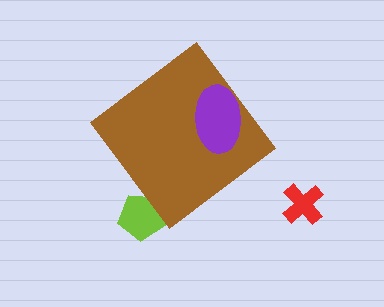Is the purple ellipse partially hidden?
No, the purple ellipse is fully visible.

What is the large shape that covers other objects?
A brown diamond.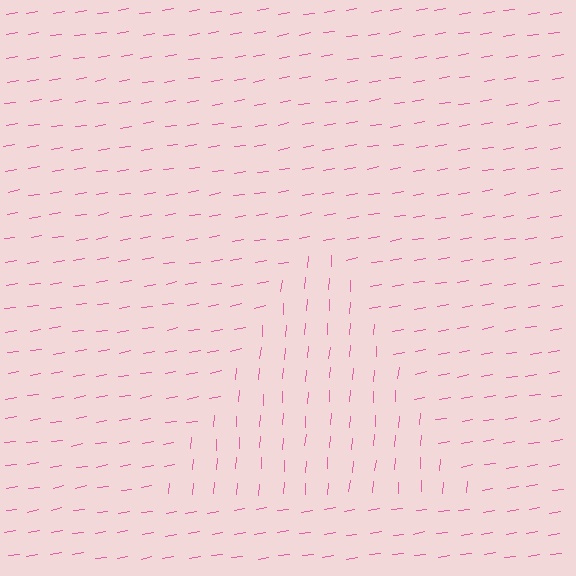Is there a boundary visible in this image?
Yes, there is a texture boundary formed by a change in line orientation.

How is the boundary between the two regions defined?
The boundary is defined purely by a change in line orientation (approximately 76 degrees difference). All lines are the same color and thickness.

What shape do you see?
I see a triangle.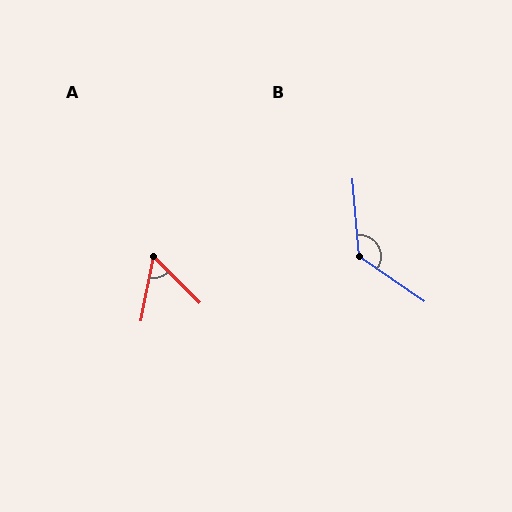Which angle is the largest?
B, at approximately 129 degrees.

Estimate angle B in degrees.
Approximately 129 degrees.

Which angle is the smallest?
A, at approximately 56 degrees.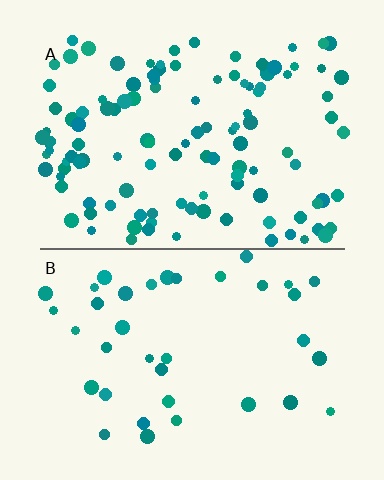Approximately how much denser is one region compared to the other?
Approximately 3.1× — region A over region B.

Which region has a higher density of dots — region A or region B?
A (the top).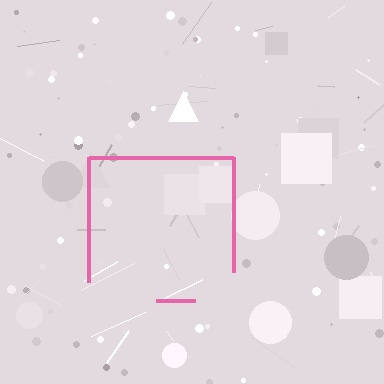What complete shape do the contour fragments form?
The contour fragments form a square.